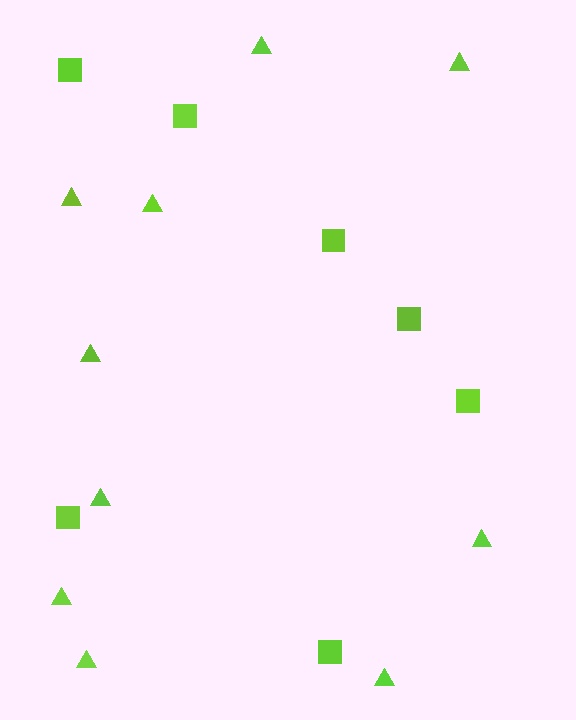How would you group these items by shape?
There are 2 groups: one group of squares (7) and one group of triangles (10).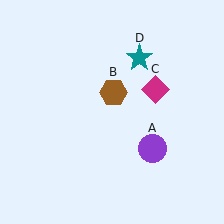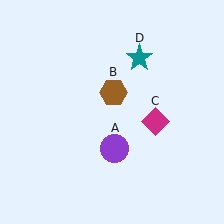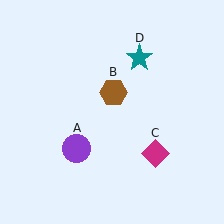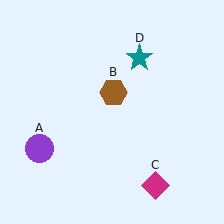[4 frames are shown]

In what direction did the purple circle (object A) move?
The purple circle (object A) moved left.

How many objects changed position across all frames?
2 objects changed position: purple circle (object A), magenta diamond (object C).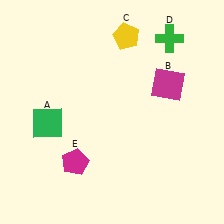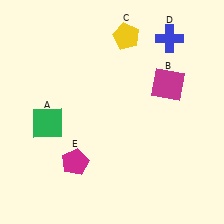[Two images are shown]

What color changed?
The cross (D) changed from green in Image 1 to blue in Image 2.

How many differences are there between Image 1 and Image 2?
There is 1 difference between the two images.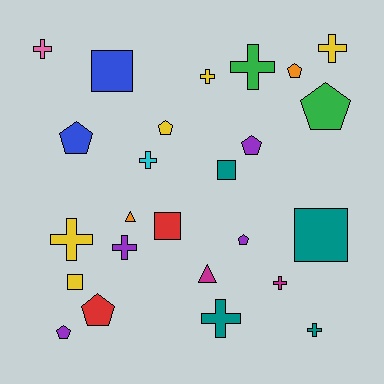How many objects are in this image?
There are 25 objects.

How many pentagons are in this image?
There are 8 pentagons.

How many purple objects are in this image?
There are 4 purple objects.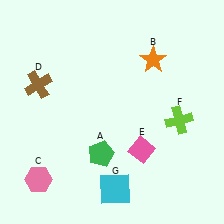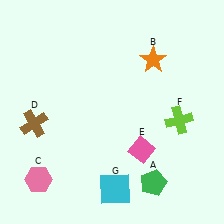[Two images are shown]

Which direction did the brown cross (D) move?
The brown cross (D) moved down.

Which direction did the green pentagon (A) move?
The green pentagon (A) moved right.